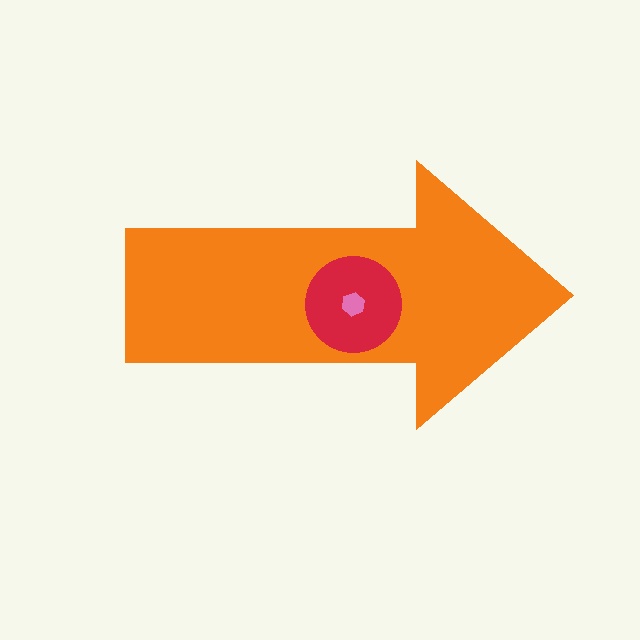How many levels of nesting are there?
3.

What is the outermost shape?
The orange arrow.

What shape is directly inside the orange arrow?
The red circle.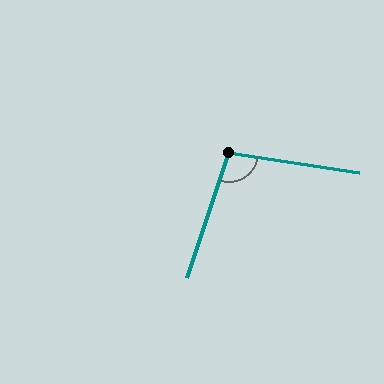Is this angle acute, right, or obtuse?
It is obtuse.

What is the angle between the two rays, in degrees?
Approximately 100 degrees.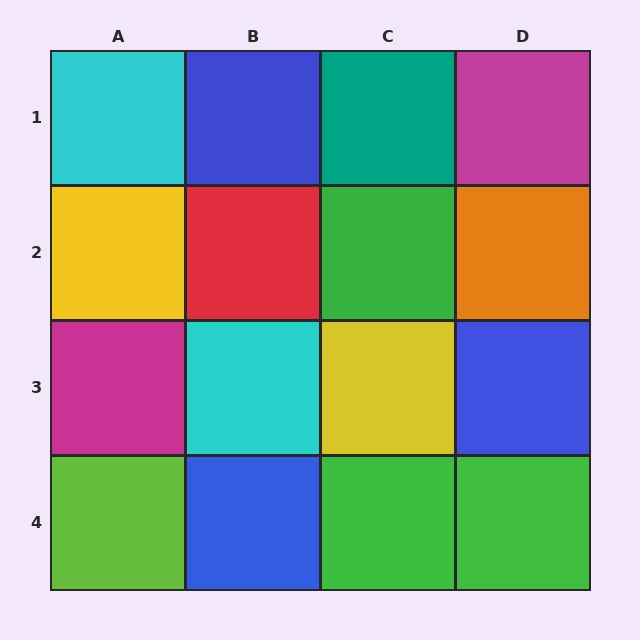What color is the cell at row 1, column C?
Teal.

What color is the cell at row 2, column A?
Yellow.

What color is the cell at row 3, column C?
Yellow.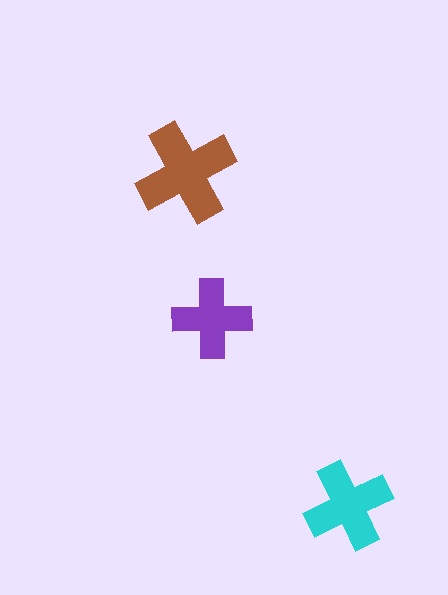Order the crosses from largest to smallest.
the brown one, the cyan one, the purple one.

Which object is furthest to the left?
The brown cross is leftmost.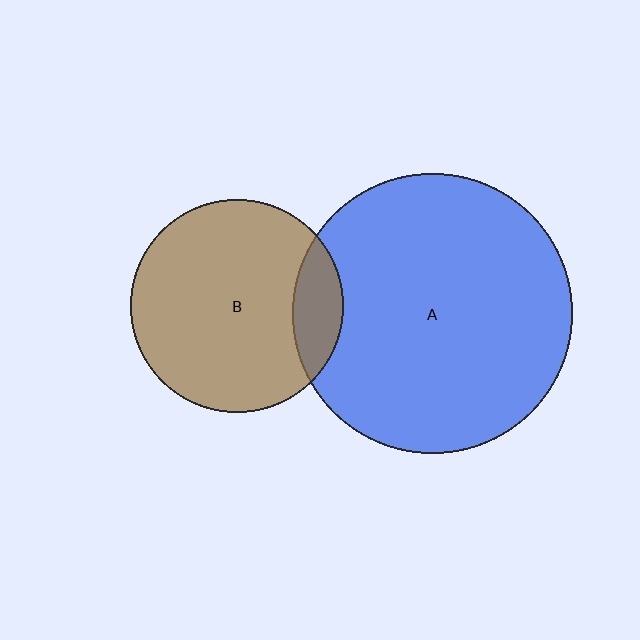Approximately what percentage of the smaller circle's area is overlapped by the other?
Approximately 15%.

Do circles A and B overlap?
Yes.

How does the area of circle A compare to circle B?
Approximately 1.7 times.